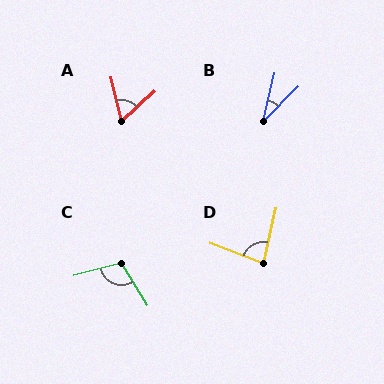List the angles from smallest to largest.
B (32°), A (60°), D (82°), C (106°).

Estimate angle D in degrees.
Approximately 82 degrees.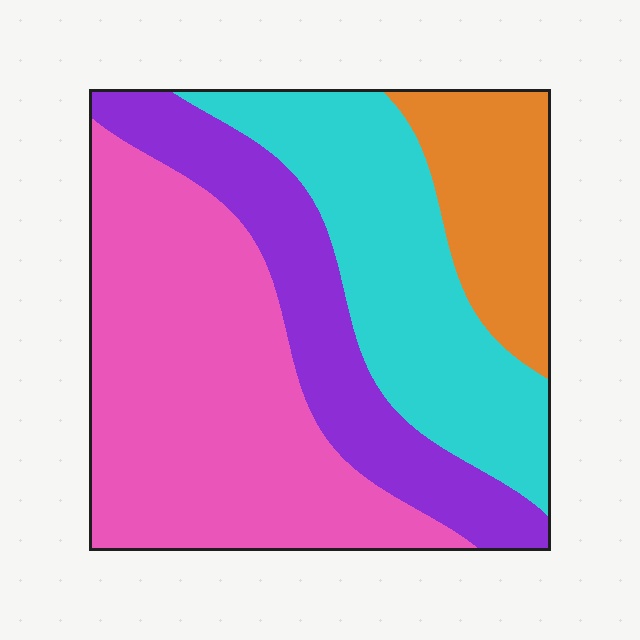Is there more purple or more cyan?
Cyan.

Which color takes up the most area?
Pink, at roughly 40%.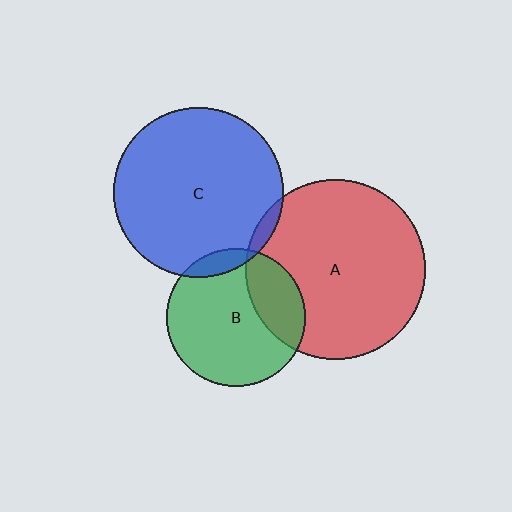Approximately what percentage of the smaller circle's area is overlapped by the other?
Approximately 25%.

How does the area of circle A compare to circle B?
Approximately 1.7 times.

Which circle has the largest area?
Circle A (red).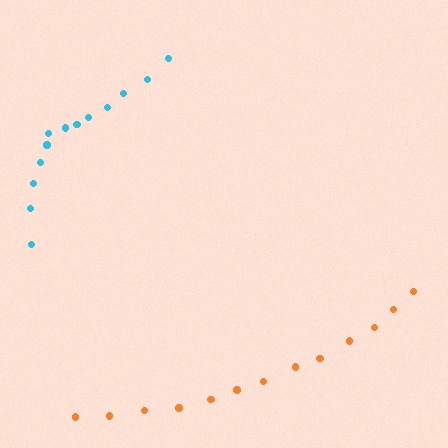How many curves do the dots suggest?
There are 2 distinct paths.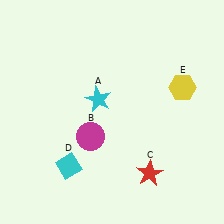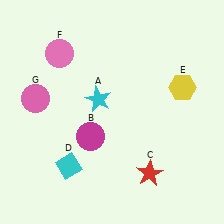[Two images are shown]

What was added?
A pink circle (F), a pink circle (G) were added in Image 2.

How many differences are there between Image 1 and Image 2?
There are 2 differences between the two images.